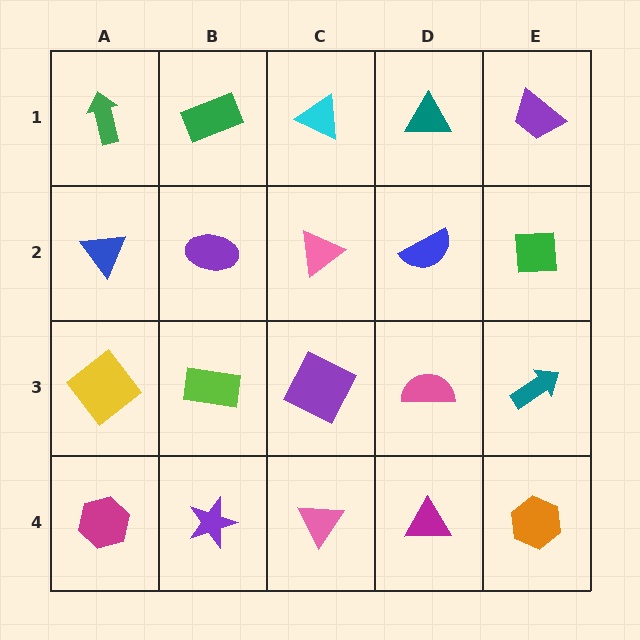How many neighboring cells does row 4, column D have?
3.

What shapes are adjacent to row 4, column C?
A purple square (row 3, column C), a purple star (row 4, column B), a magenta triangle (row 4, column D).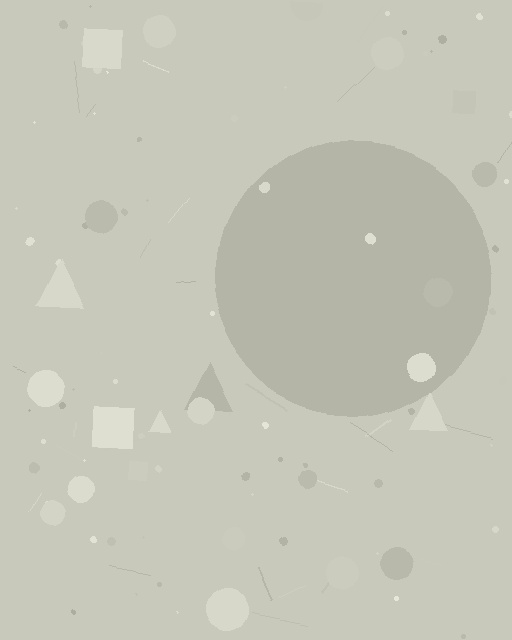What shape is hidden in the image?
A circle is hidden in the image.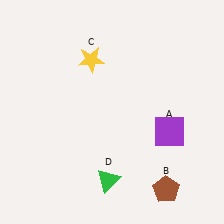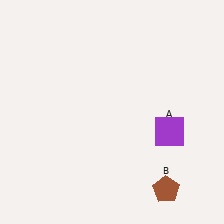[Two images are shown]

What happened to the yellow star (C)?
The yellow star (C) was removed in Image 2. It was in the top-left area of Image 1.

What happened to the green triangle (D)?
The green triangle (D) was removed in Image 2. It was in the bottom-left area of Image 1.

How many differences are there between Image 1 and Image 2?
There are 2 differences between the two images.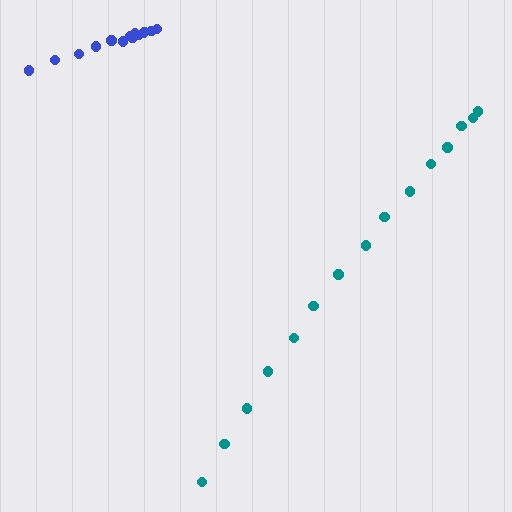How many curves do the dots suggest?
There are 2 distinct paths.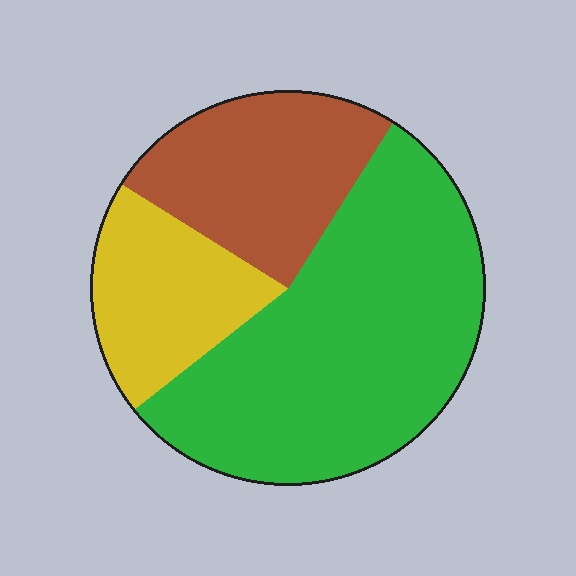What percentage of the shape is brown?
Brown covers around 25% of the shape.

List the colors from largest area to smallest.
From largest to smallest: green, brown, yellow.